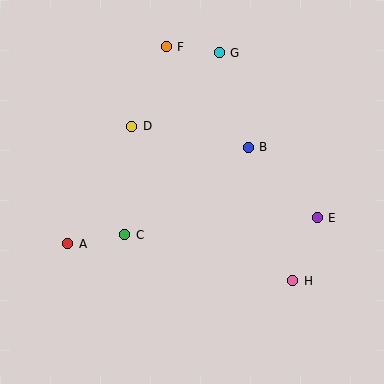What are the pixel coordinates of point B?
Point B is at (248, 147).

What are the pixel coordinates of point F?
Point F is at (166, 47).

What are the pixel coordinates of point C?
Point C is at (125, 235).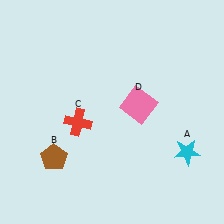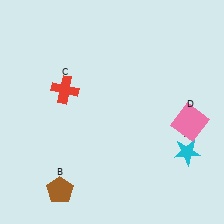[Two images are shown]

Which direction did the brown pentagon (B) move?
The brown pentagon (B) moved down.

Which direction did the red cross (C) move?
The red cross (C) moved up.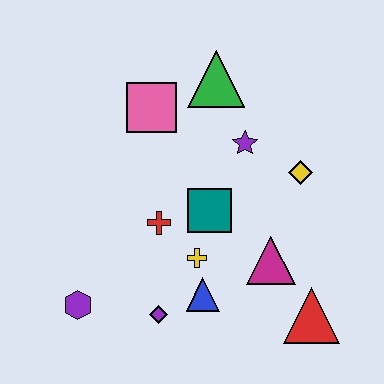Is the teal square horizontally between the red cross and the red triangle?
Yes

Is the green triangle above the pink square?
Yes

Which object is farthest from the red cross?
The red triangle is farthest from the red cross.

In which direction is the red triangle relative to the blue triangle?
The red triangle is to the right of the blue triangle.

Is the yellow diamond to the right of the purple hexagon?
Yes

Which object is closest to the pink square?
The green triangle is closest to the pink square.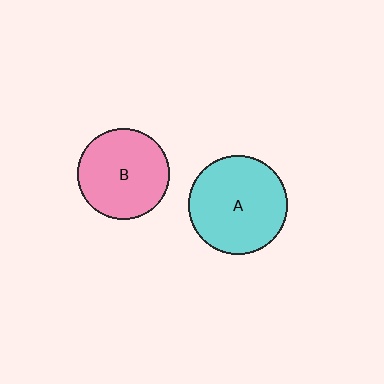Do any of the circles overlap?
No, none of the circles overlap.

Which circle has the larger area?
Circle A (cyan).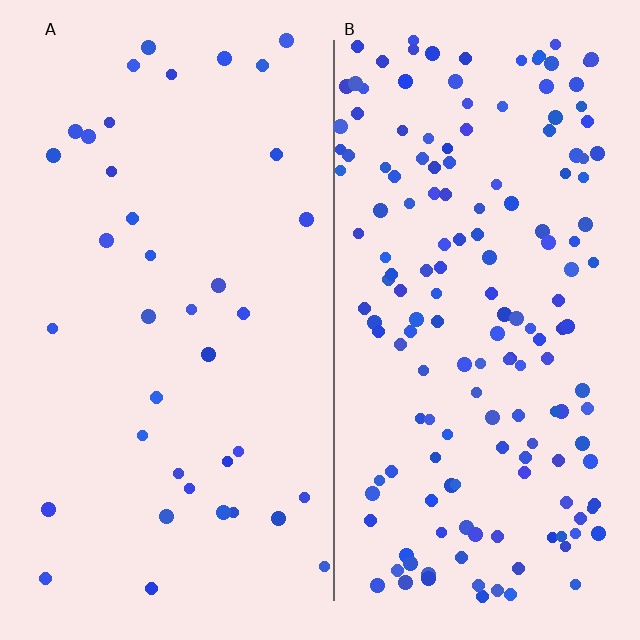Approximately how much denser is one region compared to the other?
Approximately 4.3× — region B over region A.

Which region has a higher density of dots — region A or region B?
B (the right).